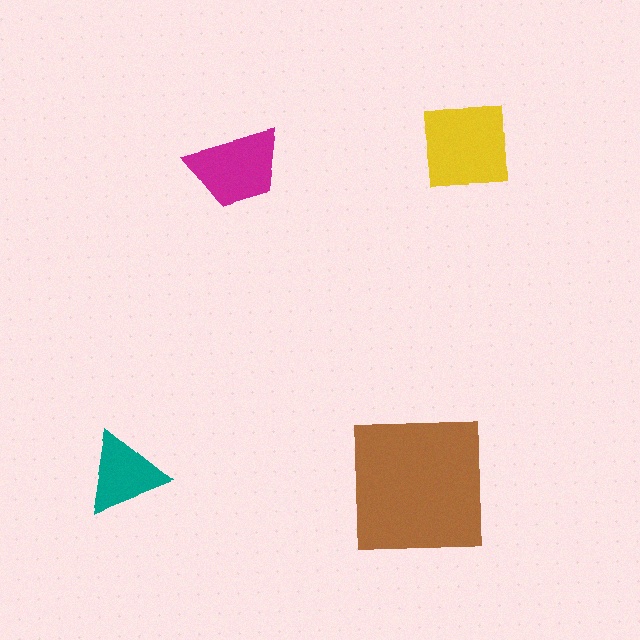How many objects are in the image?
There are 4 objects in the image.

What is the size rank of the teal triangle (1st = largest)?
4th.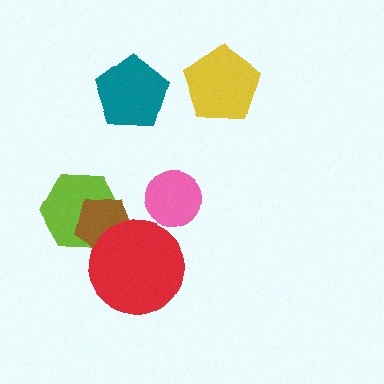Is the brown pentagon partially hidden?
Yes, it is partially covered by another shape.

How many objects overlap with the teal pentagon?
0 objects overlap with the teal pentagon.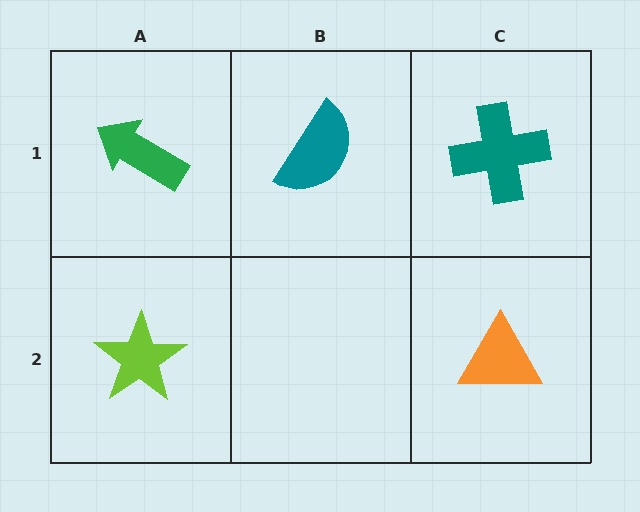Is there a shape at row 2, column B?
No, that cell is empty.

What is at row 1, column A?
A green arrow.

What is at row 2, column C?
An orange triangle.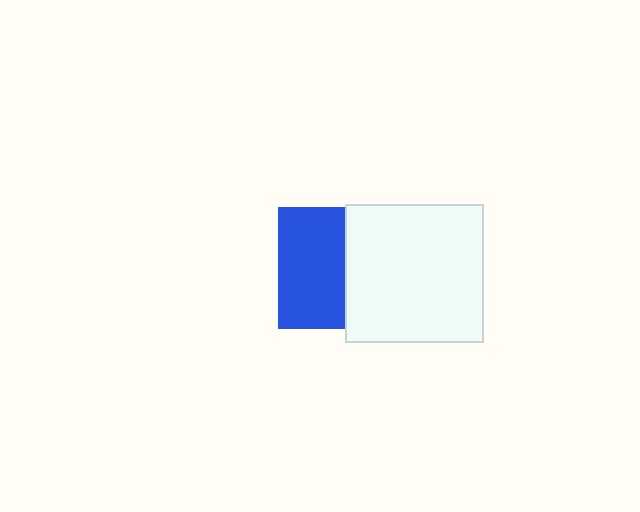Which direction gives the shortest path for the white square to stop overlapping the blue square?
Moving right gives the shortest separation.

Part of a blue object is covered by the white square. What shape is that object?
It is a square.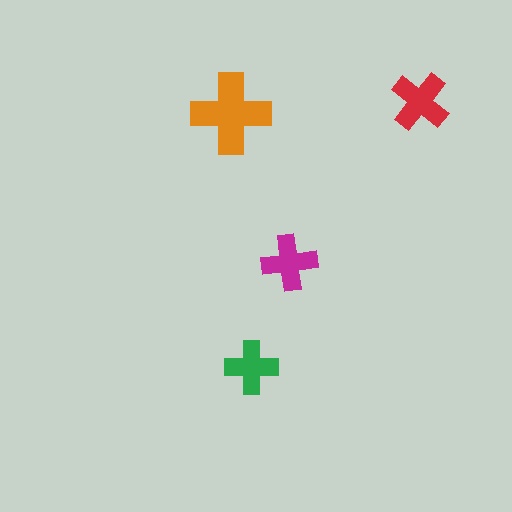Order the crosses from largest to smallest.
the orange one, the red one, the magenta one, the green one.